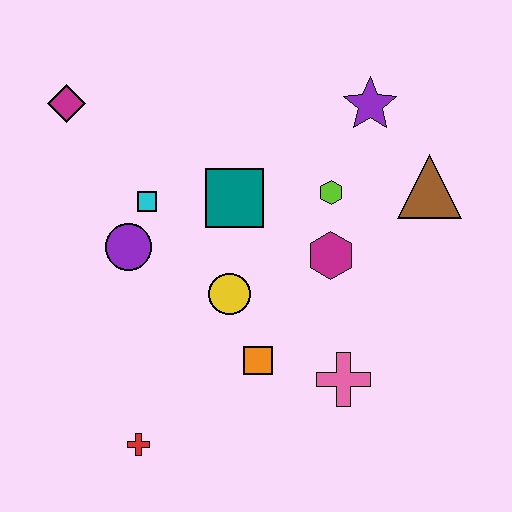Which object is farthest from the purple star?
The red cross is farthest from the purple star.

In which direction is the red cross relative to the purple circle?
The red cross is below the purple circle.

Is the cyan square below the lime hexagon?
Yes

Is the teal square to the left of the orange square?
Yes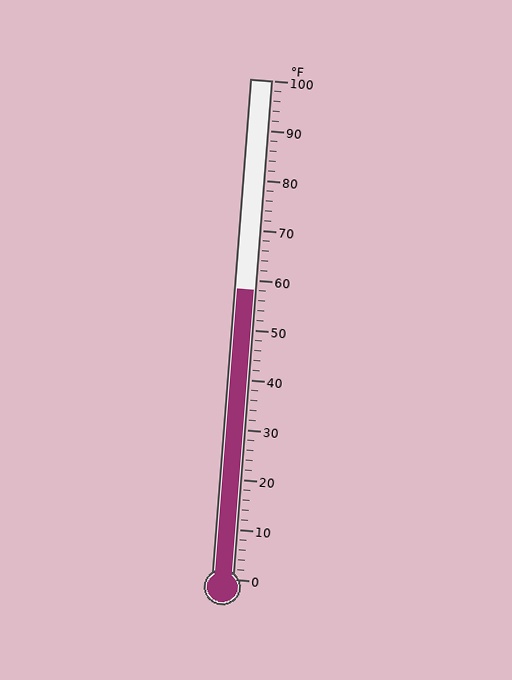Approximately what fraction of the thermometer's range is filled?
The thermometer is filled to approximately 60% of its range.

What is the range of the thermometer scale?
The thermometer scale ranges from 0°F to 100°F.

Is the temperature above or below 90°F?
The temperature is below 90°F.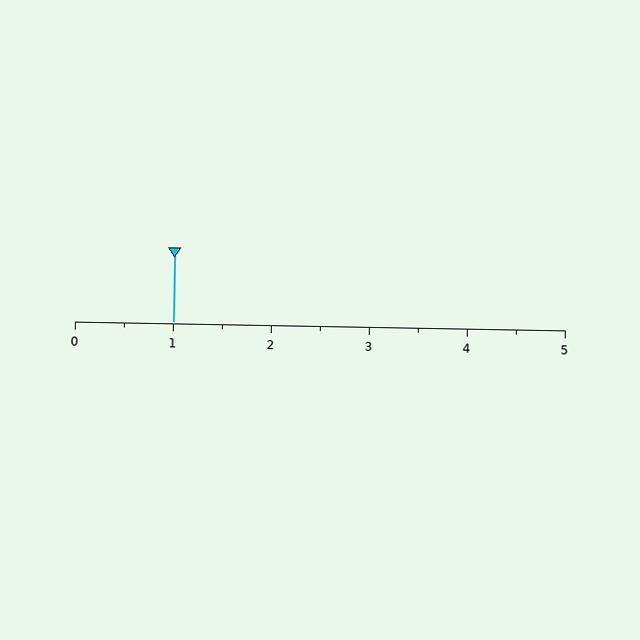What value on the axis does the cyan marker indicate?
The marker indicates approximately 1.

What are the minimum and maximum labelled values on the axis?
The axis runs from 0 to 5.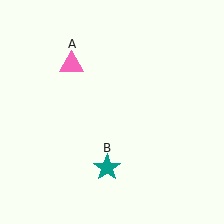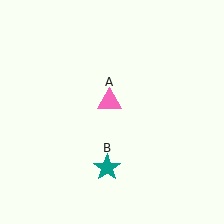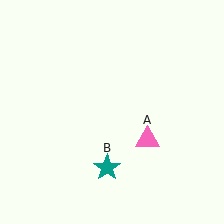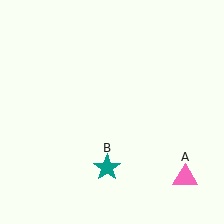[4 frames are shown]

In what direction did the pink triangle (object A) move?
The pink triangle (object A) moved down and to the right.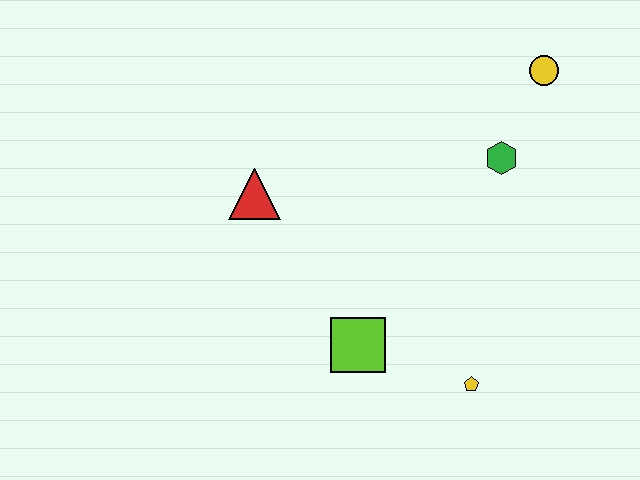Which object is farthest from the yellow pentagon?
The yellow circle is farthest from the yellow pentagon.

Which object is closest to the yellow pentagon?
The lime square is closest to the yellow pentagon.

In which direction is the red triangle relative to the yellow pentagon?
The red triangle is to the left of the yellow pentagon.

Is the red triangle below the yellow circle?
Yes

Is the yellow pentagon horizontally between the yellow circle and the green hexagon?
No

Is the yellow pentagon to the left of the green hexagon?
Yes